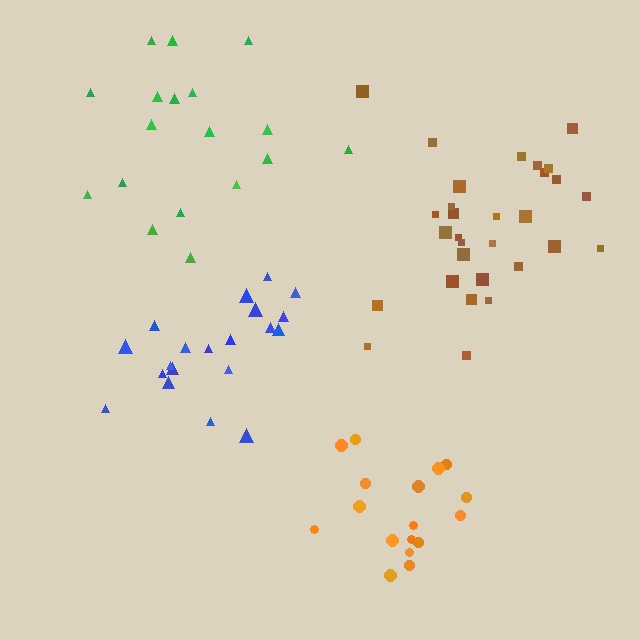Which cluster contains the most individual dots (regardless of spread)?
Brown (30).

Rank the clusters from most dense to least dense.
orange, brown, blue, green.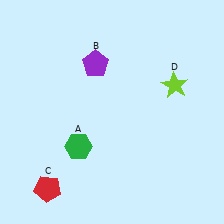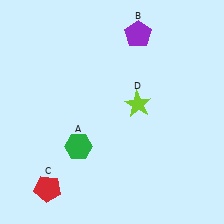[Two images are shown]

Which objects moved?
The objects that moved are: the purple pentagon (B), the lime star (D).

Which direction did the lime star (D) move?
The lime star (D) moved left.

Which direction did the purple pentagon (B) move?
The purple pentagon (B) moved right.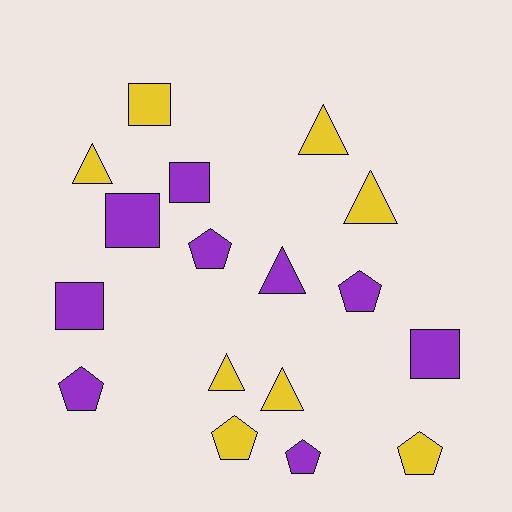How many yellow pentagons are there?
There are 2 yellow pentagons.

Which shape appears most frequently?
Pentagon, with 6 objects.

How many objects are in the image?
There are 17 objects.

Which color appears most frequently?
Purple, with 9 objects.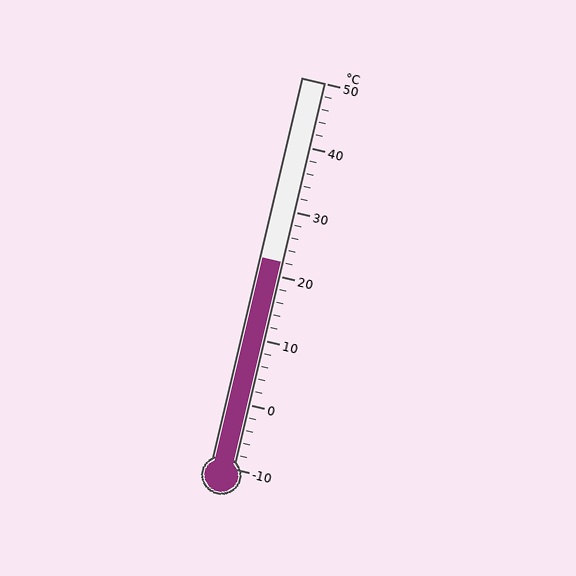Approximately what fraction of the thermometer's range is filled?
The thermometer is filled to approximately 55% of its range.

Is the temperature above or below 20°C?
The temperature is above 20°C.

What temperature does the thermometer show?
The thermometer shows approximately 22°C.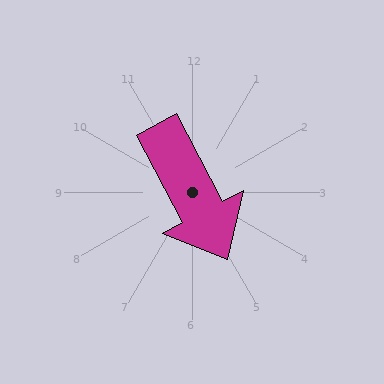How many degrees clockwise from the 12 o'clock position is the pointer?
Approximately 152 degrees.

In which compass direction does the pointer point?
Southeast.